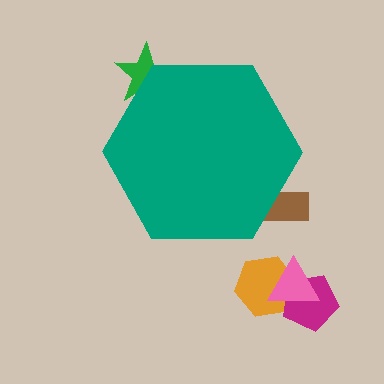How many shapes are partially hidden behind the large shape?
2 shapes are partially hidden.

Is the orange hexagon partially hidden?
No, the orange hexagon is fully visible.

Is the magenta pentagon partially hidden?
No, the magenta pentagon is fully visible.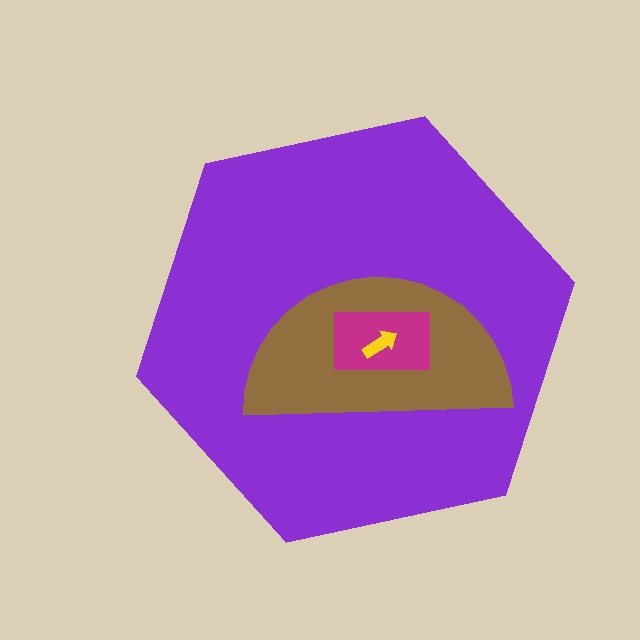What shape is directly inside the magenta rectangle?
The yellow arrow.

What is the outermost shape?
The purple hexagon.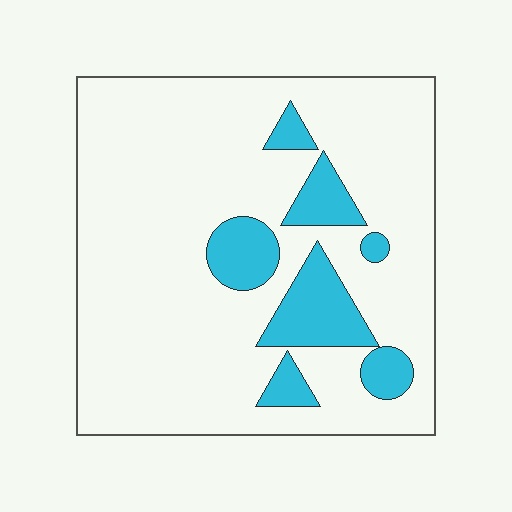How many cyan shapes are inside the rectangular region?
7.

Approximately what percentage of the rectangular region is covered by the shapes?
Approximately 15%.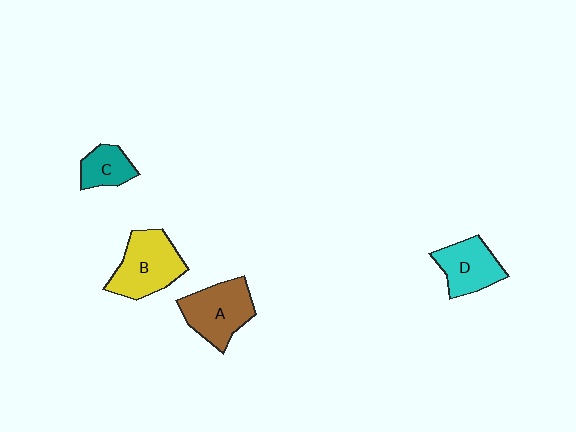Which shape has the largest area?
Shape B (yellow).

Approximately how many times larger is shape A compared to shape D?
Approximately 1.2 times.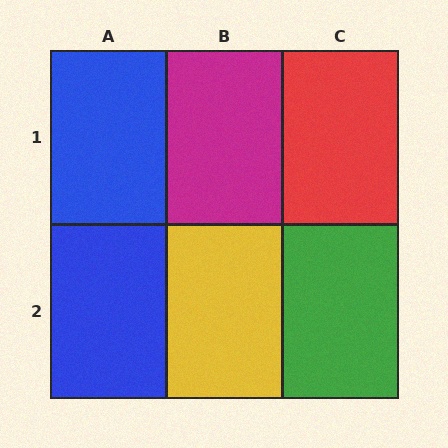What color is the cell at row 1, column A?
Blue.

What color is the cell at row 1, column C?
Red.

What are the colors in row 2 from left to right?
Blue, yellow, green.